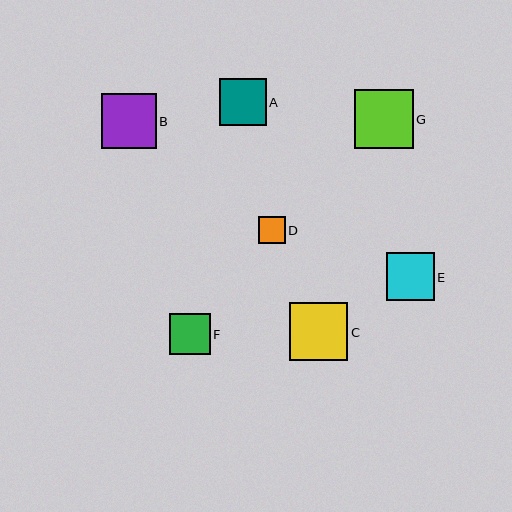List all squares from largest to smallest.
From largest to smallest: G, C, B, E, A, F, D.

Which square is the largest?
Square G is the largest with a size of approximately 59 pixels.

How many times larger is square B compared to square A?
Square B is approximately 1.2 times the size of square A.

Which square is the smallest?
Square D is the smallest with a size of approximately 27 pixels.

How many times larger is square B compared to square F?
Square B is approximately 1.3 times the size of square F.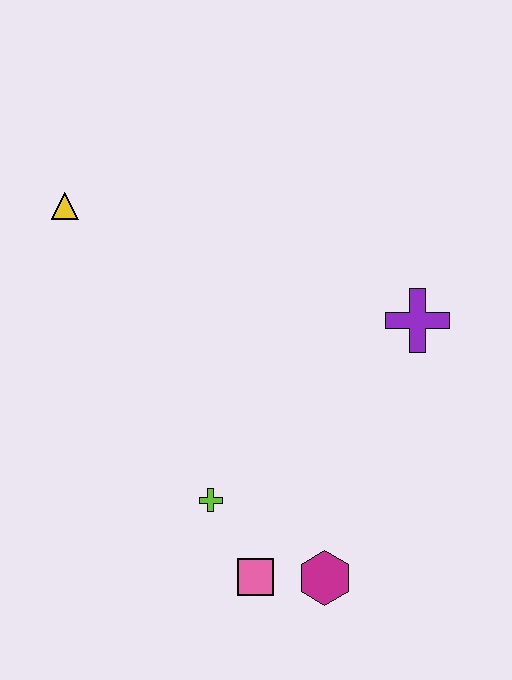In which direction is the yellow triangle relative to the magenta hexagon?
The yellow triangle is above the magenta hexagon.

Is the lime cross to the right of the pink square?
No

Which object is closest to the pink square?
The magenta hexagon is closest to the pink square.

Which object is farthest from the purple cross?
The yellow triangle is farthest from the purple cross.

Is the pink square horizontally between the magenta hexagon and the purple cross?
No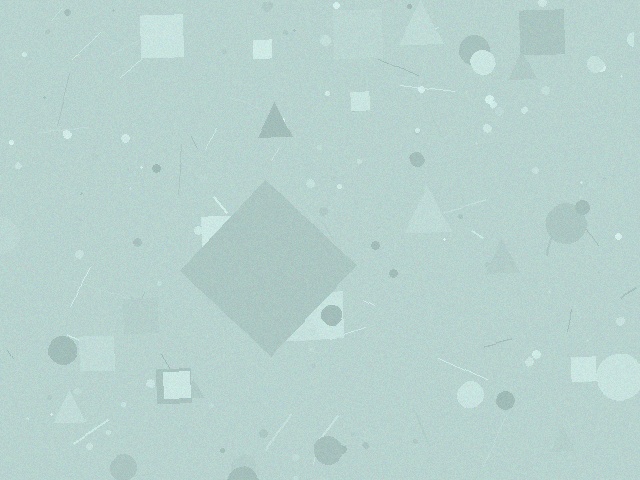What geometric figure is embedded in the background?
A diamond is embedded in the background.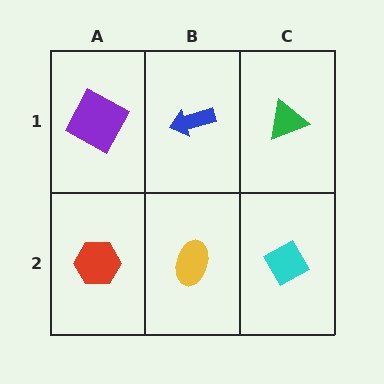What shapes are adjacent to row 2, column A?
A purple square (row 1, column A), a yellow ellipse (row 2, column B).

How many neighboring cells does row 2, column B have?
3.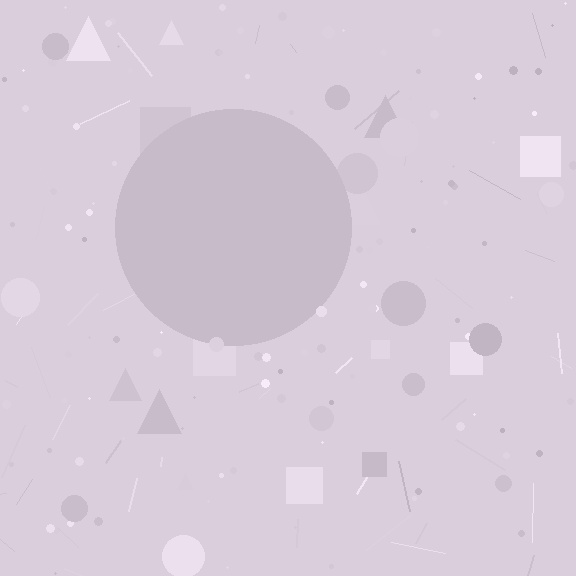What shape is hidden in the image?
A circle is hidden in the image.